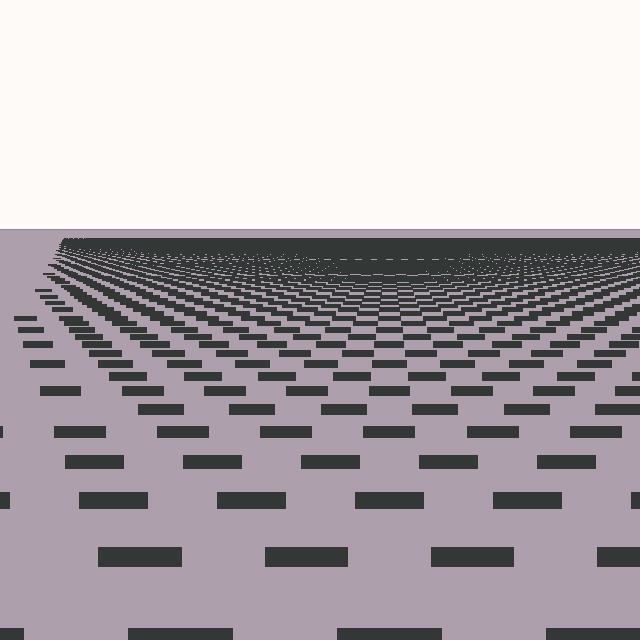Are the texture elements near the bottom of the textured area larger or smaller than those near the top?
Larger. Near the bottom, elements are closer to the viewer and appear at a bigger on-screen size.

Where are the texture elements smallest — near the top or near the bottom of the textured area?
Near the top.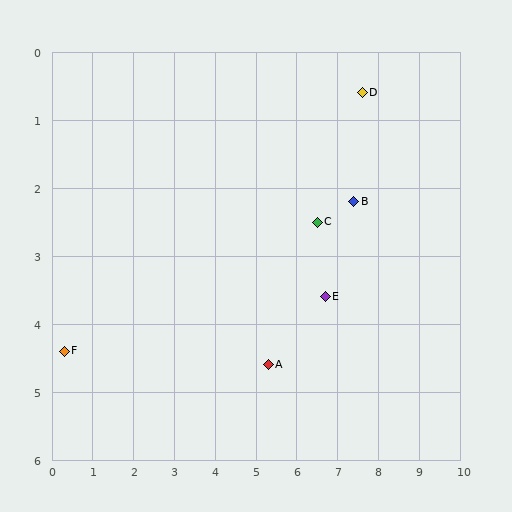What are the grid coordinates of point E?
Point E is at approximately (6.7, 3.6).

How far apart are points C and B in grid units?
Points C and B are about 0.9 grid units apart.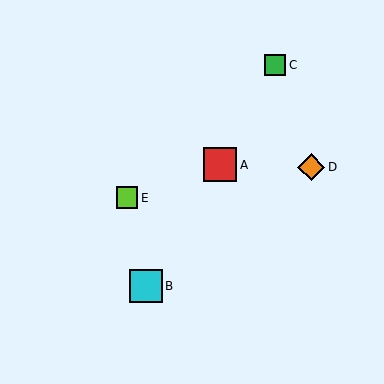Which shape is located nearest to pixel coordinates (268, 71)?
The green square (labeled C) at (275, 65) is nearest to that location.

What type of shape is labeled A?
Shape A is a red square.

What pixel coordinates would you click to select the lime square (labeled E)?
Click at (127, 198) to select the lime square E.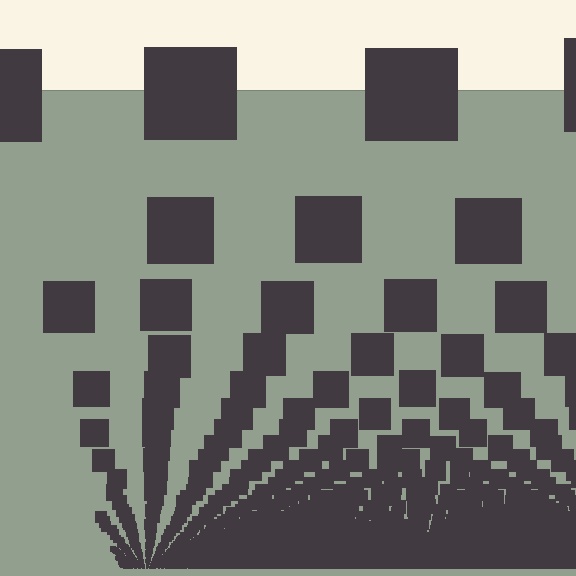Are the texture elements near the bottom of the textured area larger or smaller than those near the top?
Smaller. The gradient is inverted — elements near the bottom are smaller and denser.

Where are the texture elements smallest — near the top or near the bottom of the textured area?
Near the bottom.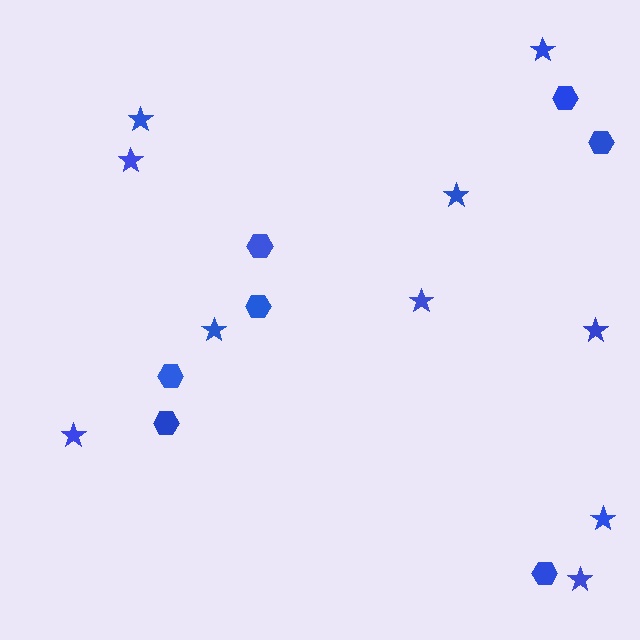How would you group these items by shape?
There are 2 groups: one group of hexagons (7) and one group of stars (10).